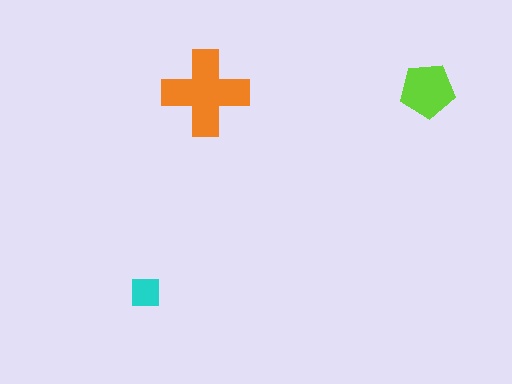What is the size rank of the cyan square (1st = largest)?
3rd.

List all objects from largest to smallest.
The orange cross, the lime pentagon, the cyan square.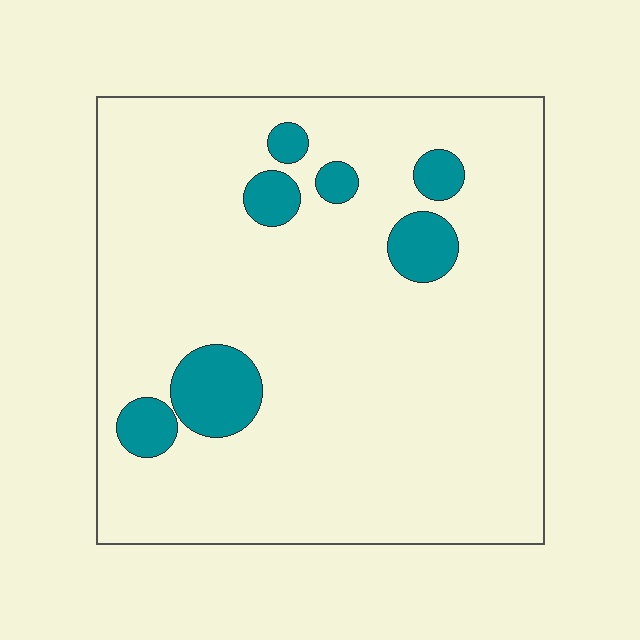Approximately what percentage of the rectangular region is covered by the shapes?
Approximately 10%.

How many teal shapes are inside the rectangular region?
7.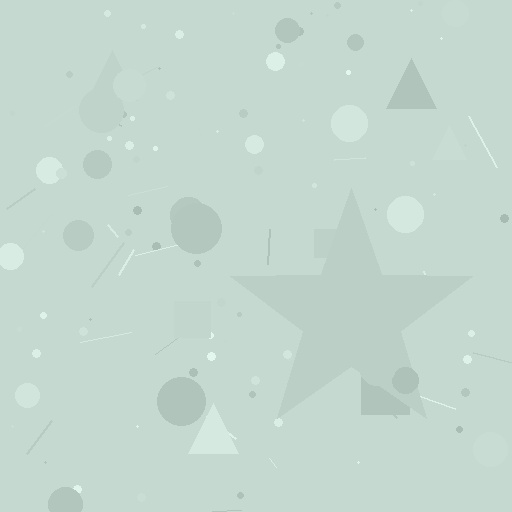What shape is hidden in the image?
A star is hidden in the image.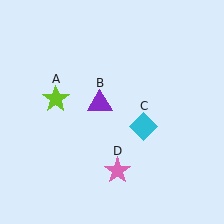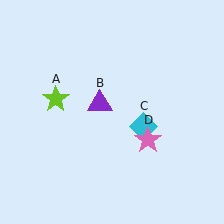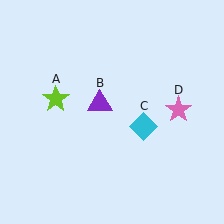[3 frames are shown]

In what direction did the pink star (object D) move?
The pink star (object D) moved up and to the right.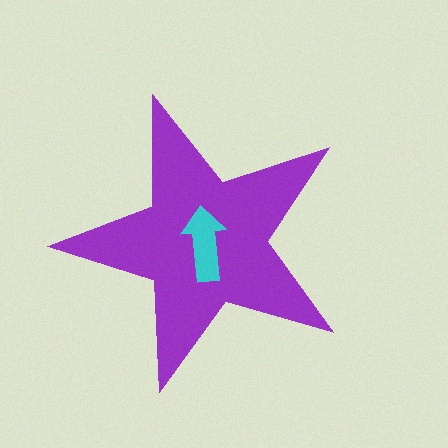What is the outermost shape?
The purple star.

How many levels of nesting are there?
2.